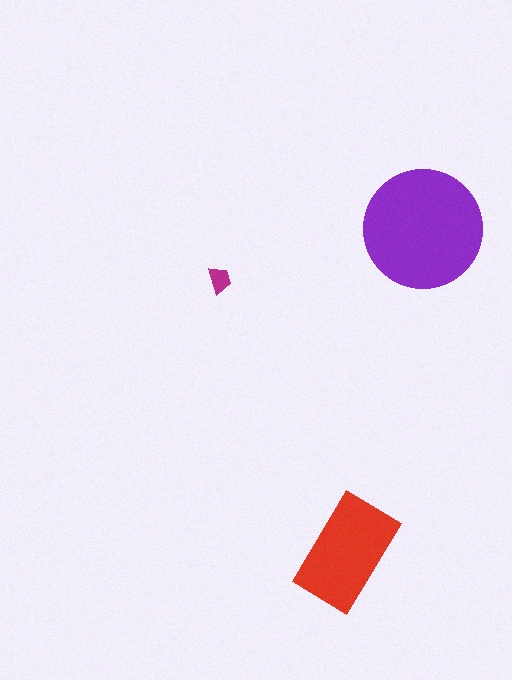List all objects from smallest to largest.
The magenta trapezoid, the red rectangle, the purple circle.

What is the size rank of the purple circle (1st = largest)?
1st.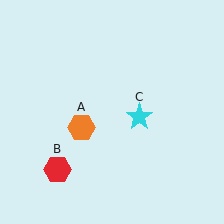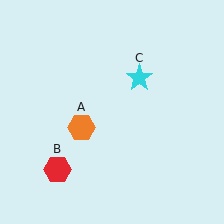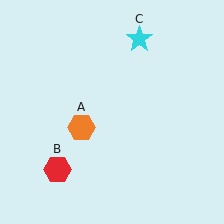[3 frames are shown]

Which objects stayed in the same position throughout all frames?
Orange hexagon (object A) and red hexagon (object B) remained stationary.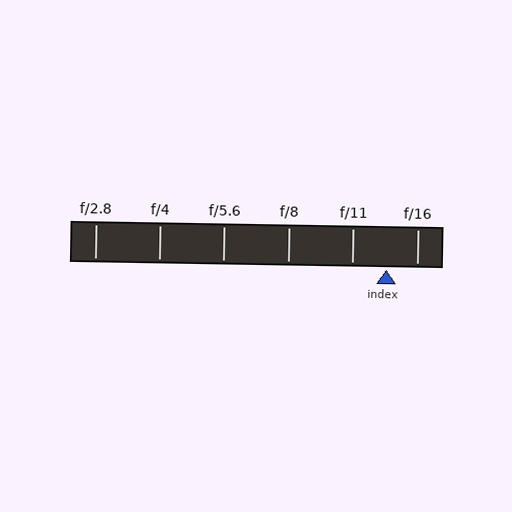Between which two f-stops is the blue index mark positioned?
The index mark is between f/11 and f/16.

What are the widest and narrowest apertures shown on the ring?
The widest aperture shown is f/2.8 and the narrowest is f/16.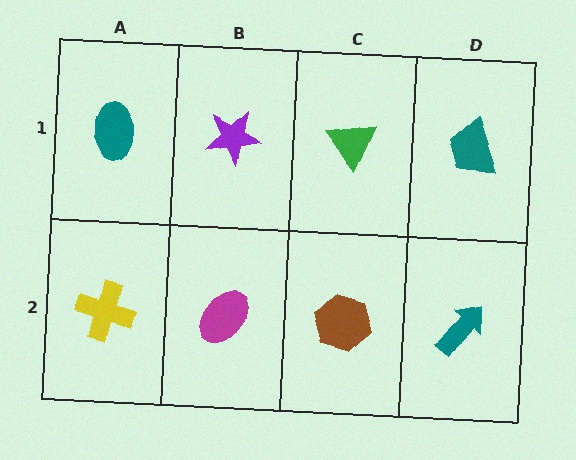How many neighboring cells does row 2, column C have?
3.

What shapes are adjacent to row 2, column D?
A teal trapezoid (row 1, column D), a brown hexagon (row 2, column C).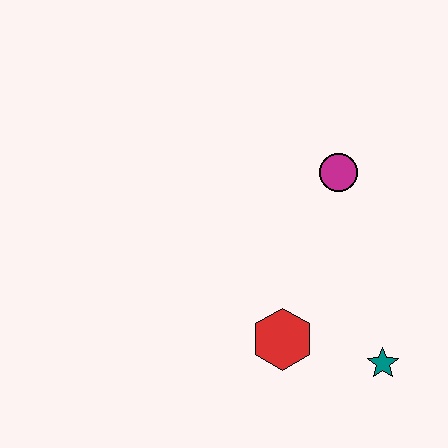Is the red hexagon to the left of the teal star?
Yes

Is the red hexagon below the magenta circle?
Yes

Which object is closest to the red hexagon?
The teal star is closest to the red hexagon.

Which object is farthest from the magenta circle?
The teal star is farthest from the magenta circle.